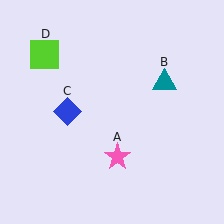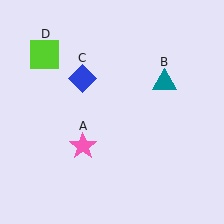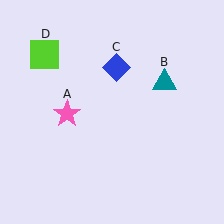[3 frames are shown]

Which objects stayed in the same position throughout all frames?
Teal triangle (object B) and lime square (object D) remained stationary.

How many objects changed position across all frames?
2 objects changed position: pink star (object A), blue diamond (object C).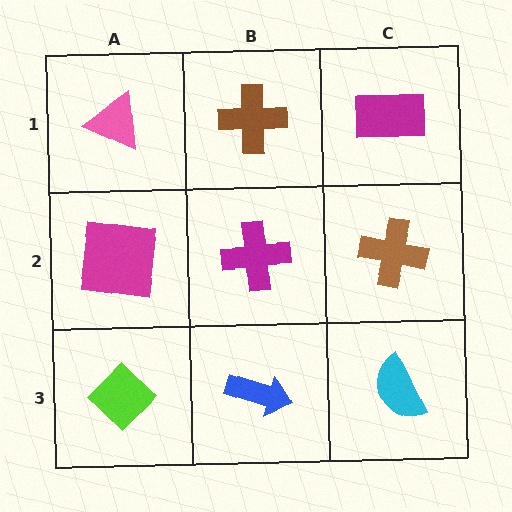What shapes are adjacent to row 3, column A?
A magenta square (row 2, column A), a blue arrow (row 3, column B).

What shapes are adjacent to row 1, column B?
A magenta cross (row 2, column B), a pink triangle (row 1, column A), a magenta rectangle (row 1, column C).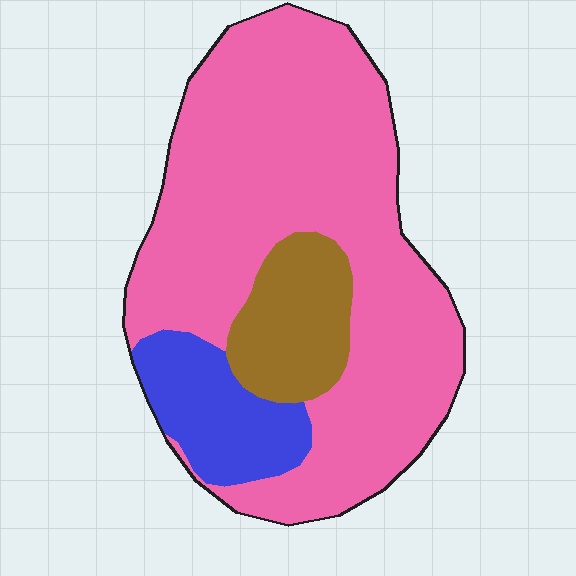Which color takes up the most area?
Pink, at roughly 75%.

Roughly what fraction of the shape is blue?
Blue covers roughly 15% of the shape.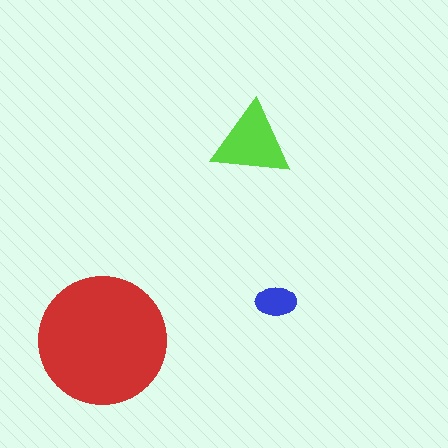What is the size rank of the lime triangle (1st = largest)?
2nd.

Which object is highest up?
The lime triangle is topmost.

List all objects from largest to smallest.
The red circle, the lime triangle, the blue ellipse.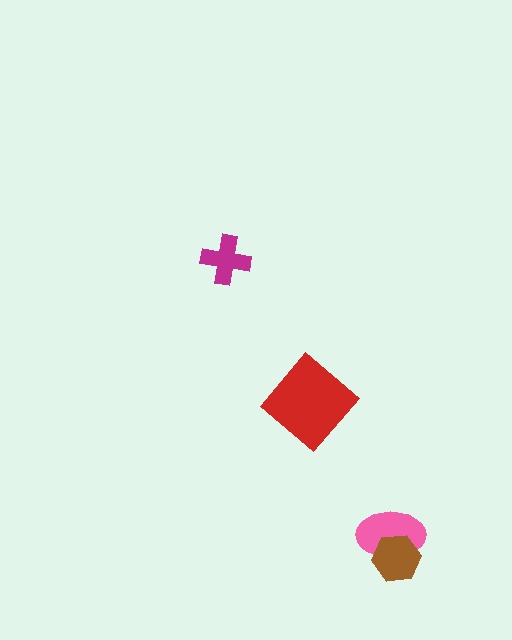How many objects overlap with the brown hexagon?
1 object overlaps with the brown hexagon.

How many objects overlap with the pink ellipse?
1 object overlaps with the pink ellipse.